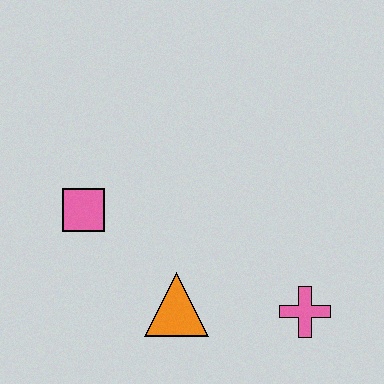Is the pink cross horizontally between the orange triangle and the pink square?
No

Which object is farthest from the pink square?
The pink cross is farthest from the pink square.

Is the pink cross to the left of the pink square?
No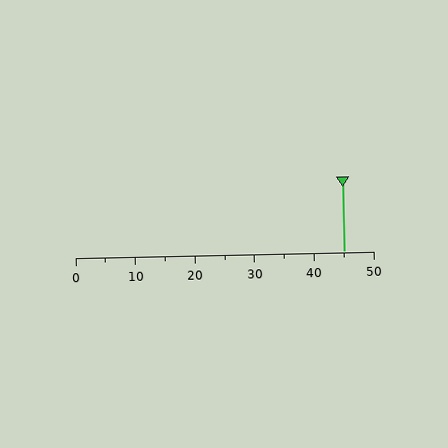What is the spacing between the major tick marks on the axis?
The major ticks are spaced 10 apart.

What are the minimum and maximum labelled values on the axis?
The axis runs from 0 to 50.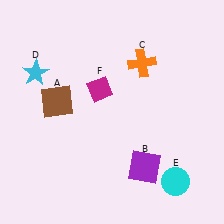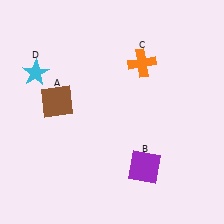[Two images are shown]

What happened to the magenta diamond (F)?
The magenta diamond (F) was removed in Image 2. It was in the top-left area of Image 1.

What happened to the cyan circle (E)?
The cyan circle (E) was removed in Image 2. It was in the bottom-right area of Image 1.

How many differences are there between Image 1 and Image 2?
There are 2 differences between the two images.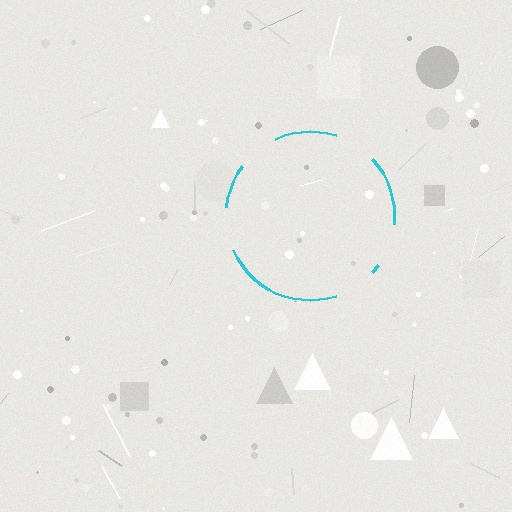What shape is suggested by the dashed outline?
The dashed outline suggests a circle.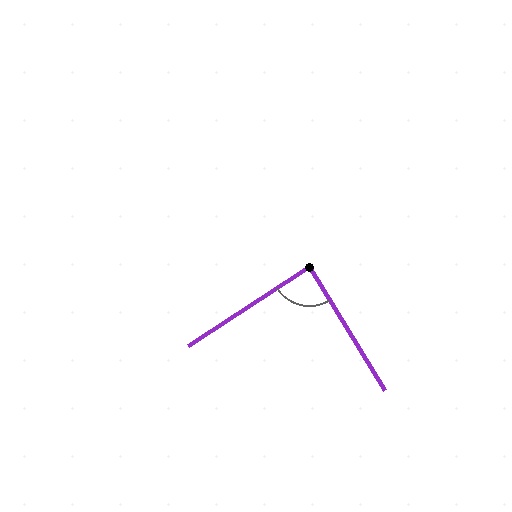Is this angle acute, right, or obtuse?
It is approximately a right angle.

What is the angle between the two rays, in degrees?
Approximately 88 degrees.